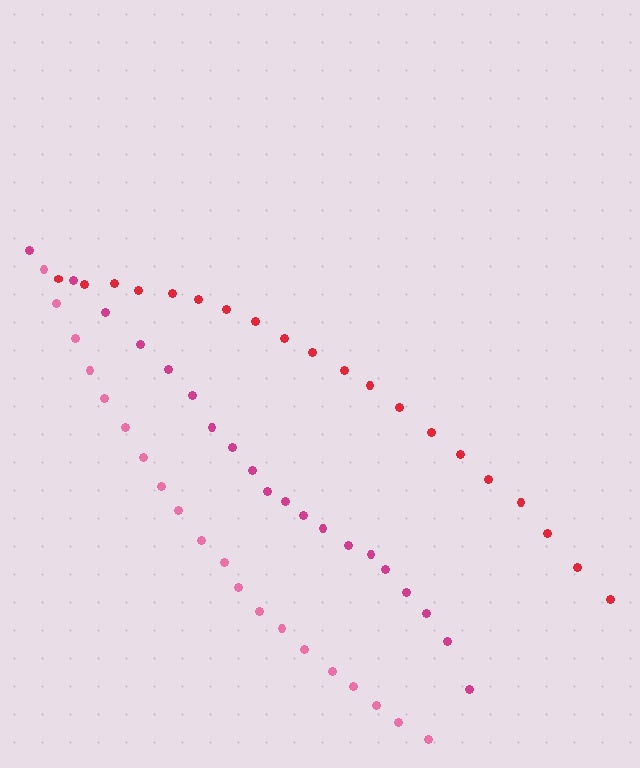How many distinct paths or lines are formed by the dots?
There are 3 distinct paths.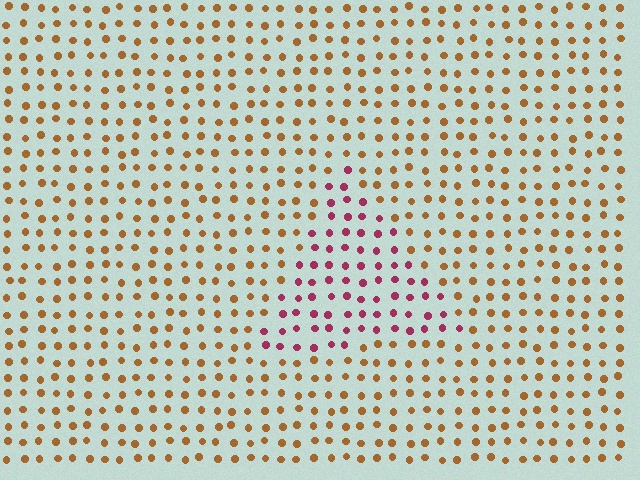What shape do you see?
I see a triangle.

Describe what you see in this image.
The image is filled with small brown elements in a uniform arrangement. A triangle-shaped region is visible where the elements are tinted to a slightly different hue, forming a subtle color boundary.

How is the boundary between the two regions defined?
The boundary is defined purely by a slight shift in hue (about 54 degrees). Spacing, size, and orientation are identical on both sides.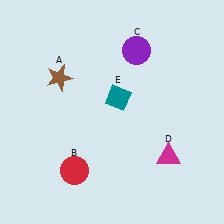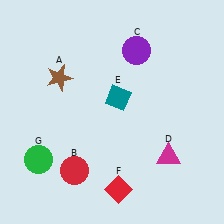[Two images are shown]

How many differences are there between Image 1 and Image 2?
There are 2 differences between the two images.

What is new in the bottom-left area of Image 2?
A green circle (G) was added in the bottom-left area of Image 2.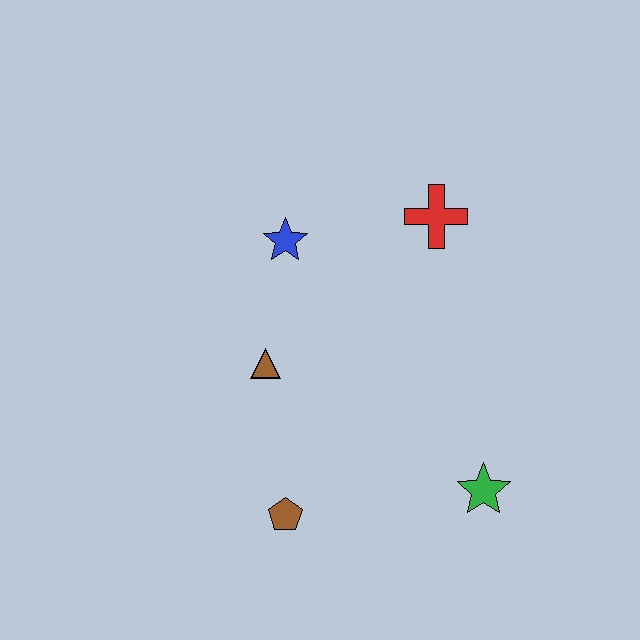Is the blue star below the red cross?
Yes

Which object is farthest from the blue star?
The green star is farthest from the blue star.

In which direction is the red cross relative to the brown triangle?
The red cross is to the right of the brown triangle.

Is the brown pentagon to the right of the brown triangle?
Yes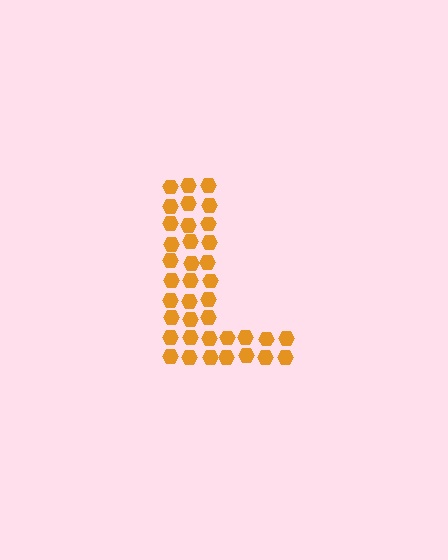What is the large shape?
The large shape is the letter L.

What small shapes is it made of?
It is made of small hexagons.